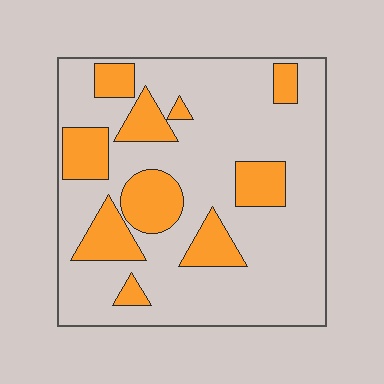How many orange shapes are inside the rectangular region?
10.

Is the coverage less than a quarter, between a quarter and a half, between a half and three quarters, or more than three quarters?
Between a quarter and a half.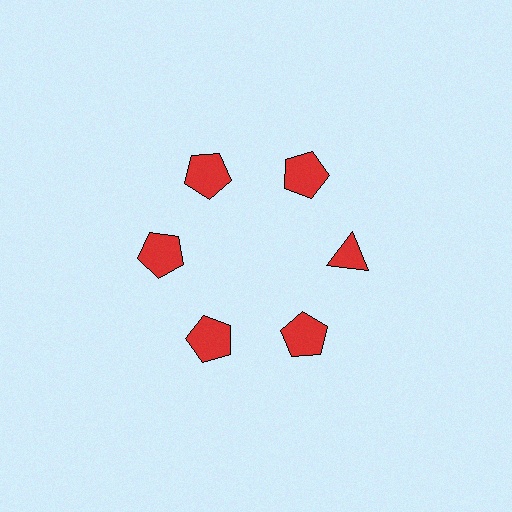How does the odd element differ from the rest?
It has a different shape: triangle instead of pentagon.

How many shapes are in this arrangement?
There are 6 shapes arranged in a ring pattern.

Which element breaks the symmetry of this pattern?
The red triangle at roughly the 3 o'clock position breaks the symmetry. All other shapes are red pentagons.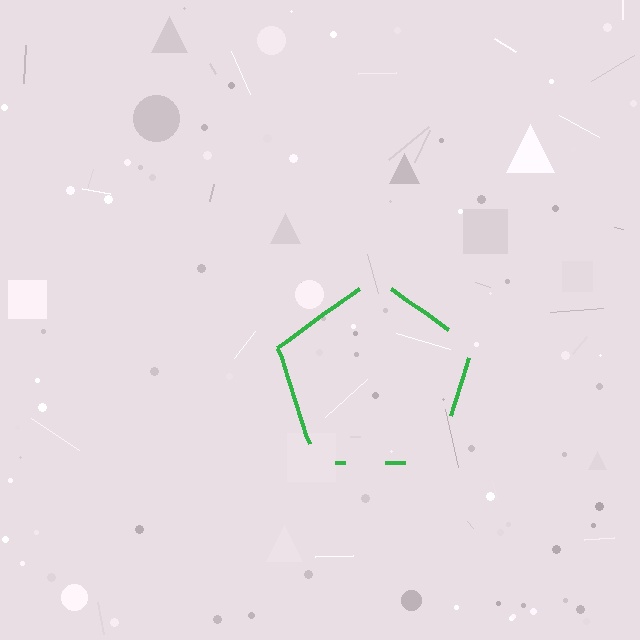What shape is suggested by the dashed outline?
The dashed outline suggests a pentagon.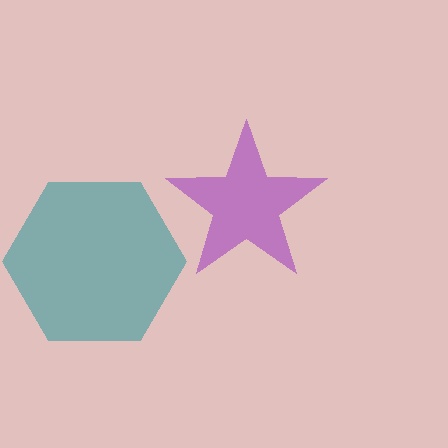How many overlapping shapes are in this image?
There are 2 overlapping shapes in the image.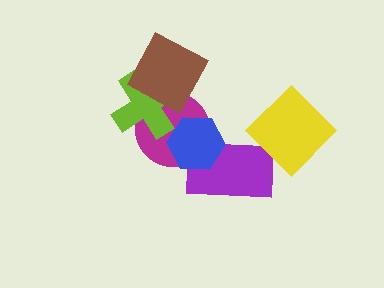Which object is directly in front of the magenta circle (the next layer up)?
The lime cross is directly in front of the magenta circle.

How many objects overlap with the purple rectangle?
3 objects overlap with the purple rectangle.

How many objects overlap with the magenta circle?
4 objects overlap with the magenta circle.